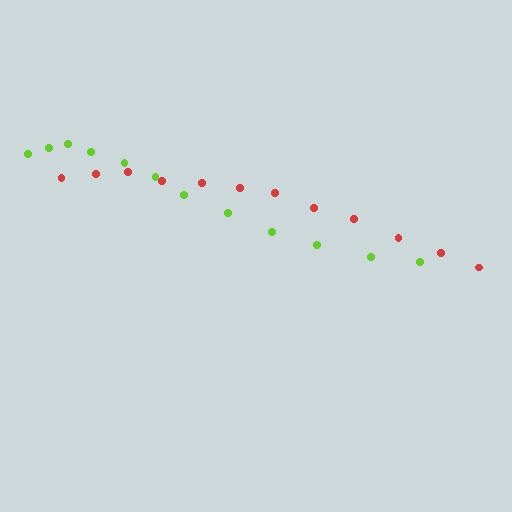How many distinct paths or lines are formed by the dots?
There are 2 distinct paths.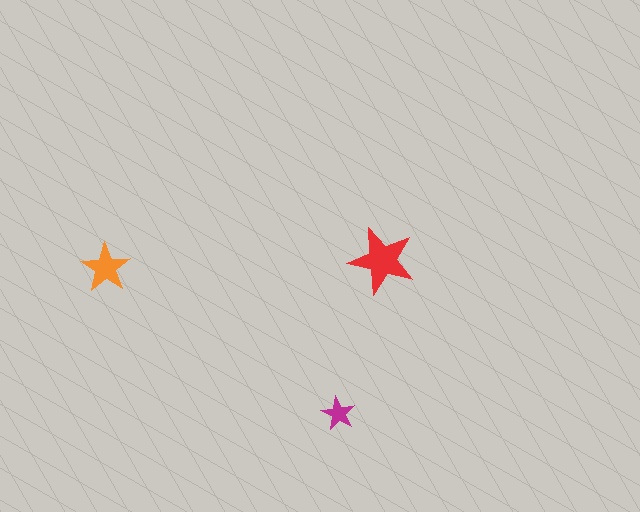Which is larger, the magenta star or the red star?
The red one.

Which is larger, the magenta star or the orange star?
The orange one.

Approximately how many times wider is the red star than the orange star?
About 1.5 times wider.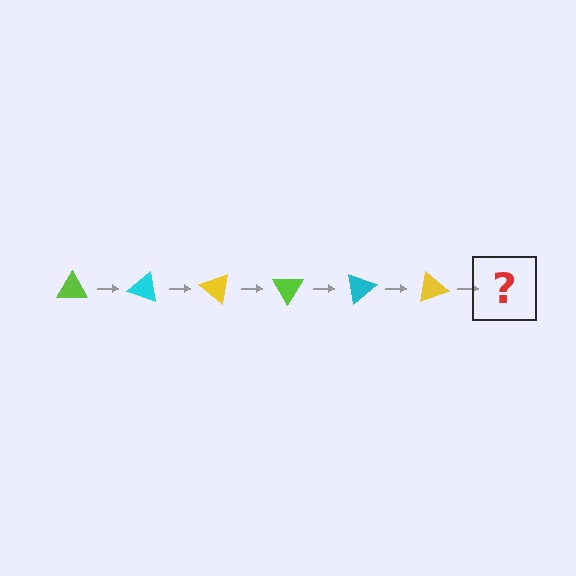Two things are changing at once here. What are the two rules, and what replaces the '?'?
The two rules are that it rotates 20 degrees each step and the color cycles through lime, cyan, and yellow. The '?' should be a lime triangle, rotated 120 degrees from the start.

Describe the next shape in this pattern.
It should be a lime triangle, rotated 120 degrees from the start.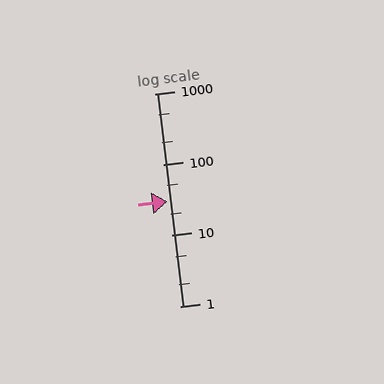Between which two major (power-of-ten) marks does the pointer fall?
The pointer is between 10 and 100.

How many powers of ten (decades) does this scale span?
The scale spans 3 decades, from 1 to 1000.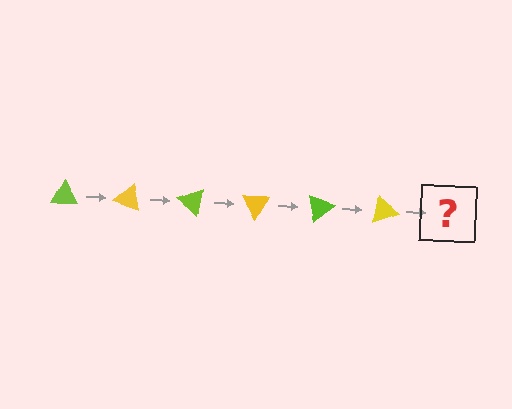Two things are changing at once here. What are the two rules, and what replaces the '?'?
The two rules are that it rotates 20 degrees each step and the color cycles through lime and yellow. The '?' should be a lime triangle, rotated 120 degrees from the start.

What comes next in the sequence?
The next element should be a lime triangle, rotated 120 degrees from the start.